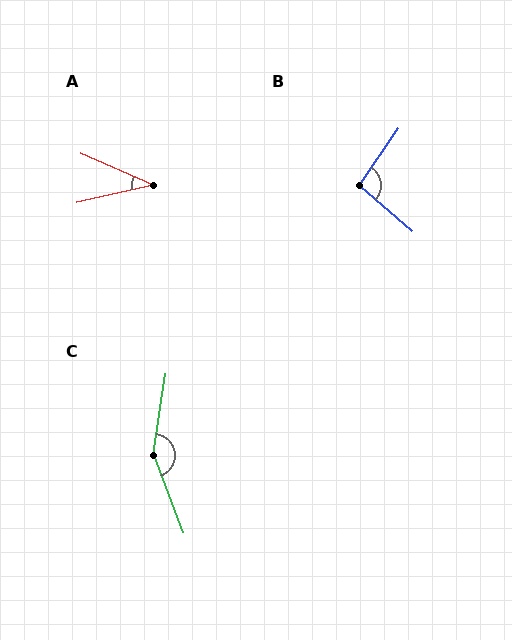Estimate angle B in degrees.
Approximately 96 degrees.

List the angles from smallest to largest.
A (37°), B (96°), C (151°).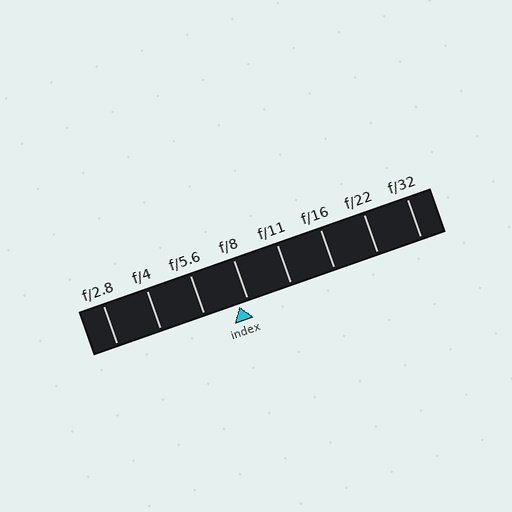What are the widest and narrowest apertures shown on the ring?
The widest aperture shown is f/2.8 and the narrowest is f/32.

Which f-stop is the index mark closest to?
The index mark is closest to f/8.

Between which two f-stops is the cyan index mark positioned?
The index mark is between f/5.6 and f/8.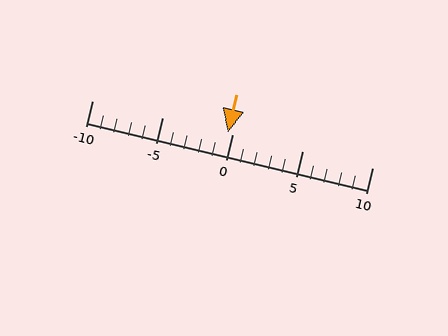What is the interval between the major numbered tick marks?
The major tick marks are spaced 5 units apart.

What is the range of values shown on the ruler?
The ruler shows values from -10 to 10.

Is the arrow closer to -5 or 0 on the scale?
The arrow is closer to 0.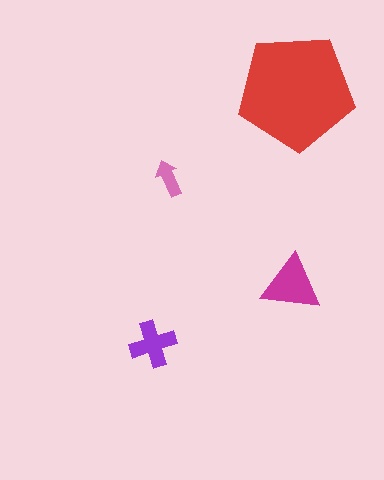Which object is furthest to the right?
The red pentagon is rightmost.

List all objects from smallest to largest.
The pink arrow, the purple cross, the magenta triangle, the red pentagon.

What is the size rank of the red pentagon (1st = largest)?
1st.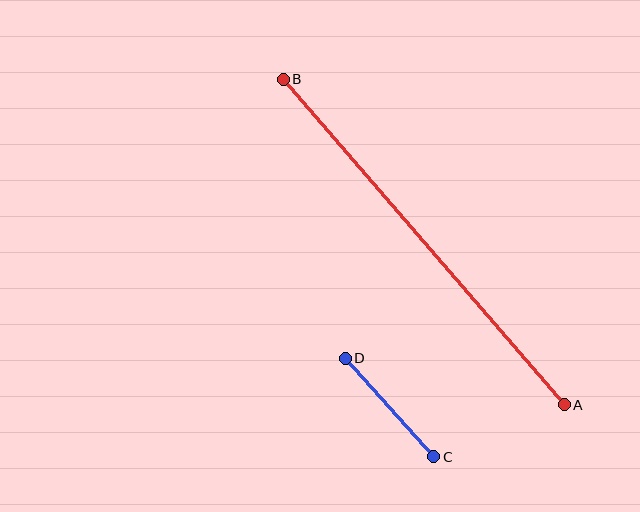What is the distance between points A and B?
The distance is approximately 430 pixels.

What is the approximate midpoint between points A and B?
The midpoint is at approximately (424, 242) pixels.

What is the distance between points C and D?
The distance is approximately 133 pixels.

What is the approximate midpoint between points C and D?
The midpoint is at approximately (389, 408) pixels.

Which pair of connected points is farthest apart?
Points A and B are farthest apart.